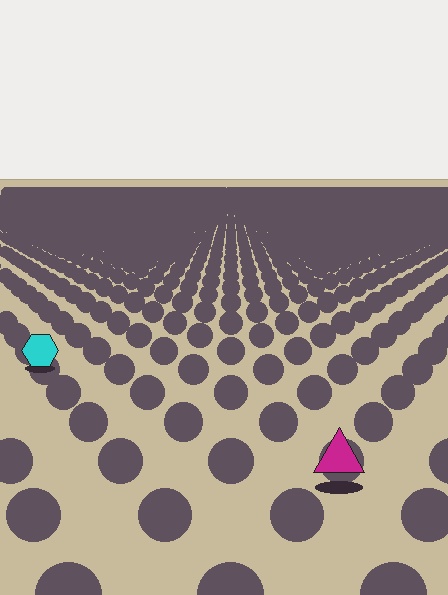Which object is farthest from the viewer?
The cyan hexagon is farthest from the viewer. It appears smaller and the ground texture around it is denser.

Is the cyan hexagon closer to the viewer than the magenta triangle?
No. The magenta triangle is closer — you can tell from the texture gradient: the ground texture is coarser near it.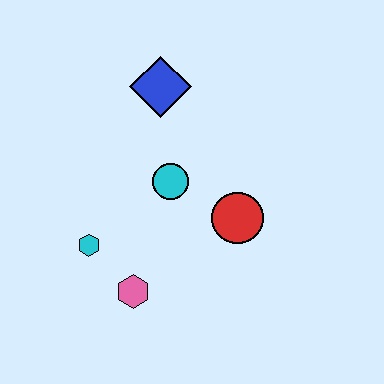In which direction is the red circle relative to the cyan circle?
The red circle is to the right of the cyan circle.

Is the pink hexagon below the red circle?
Yes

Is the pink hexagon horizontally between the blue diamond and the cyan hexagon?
Yes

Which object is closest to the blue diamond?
The cyan circle is closest to the blue diamond.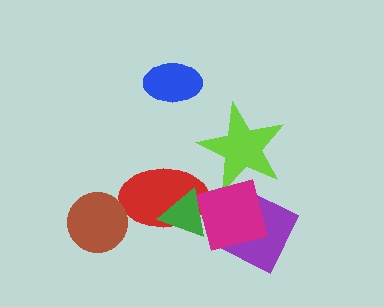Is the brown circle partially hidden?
No, no other shape covers it.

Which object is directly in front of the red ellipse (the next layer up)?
The green triangle is directly in front of the red ellipse.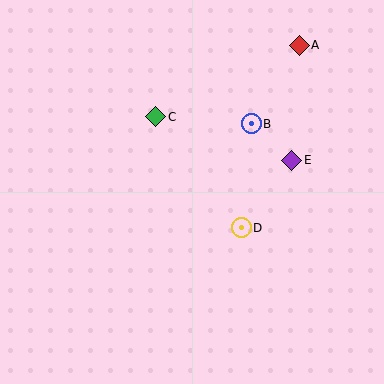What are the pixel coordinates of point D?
Point D is at (241, 228).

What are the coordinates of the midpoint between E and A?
The midpoint between E and A is at (296, 103).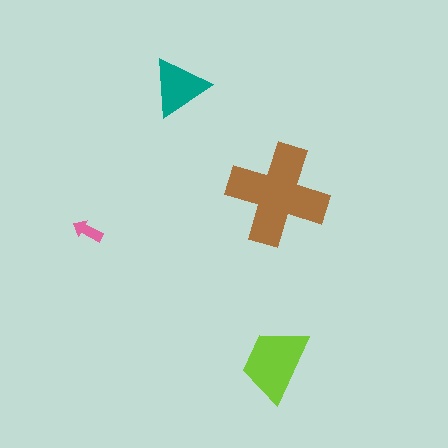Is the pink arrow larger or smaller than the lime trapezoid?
Smaller.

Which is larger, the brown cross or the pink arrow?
The brown cross.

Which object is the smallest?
The pink arrow.